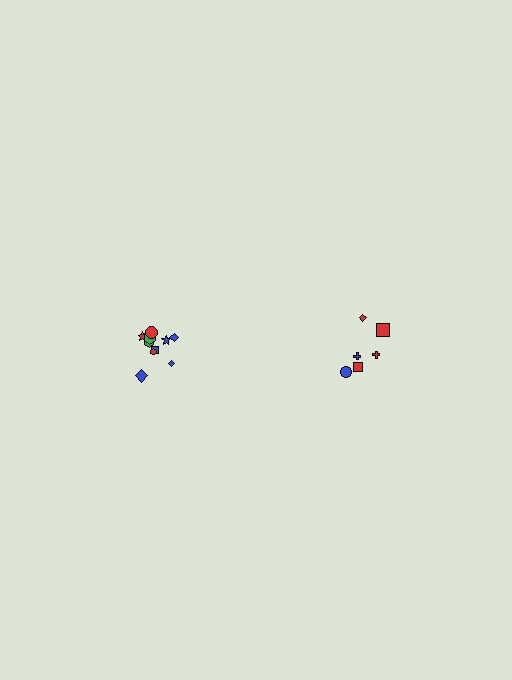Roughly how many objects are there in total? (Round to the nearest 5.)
Roughly 15 objects in total.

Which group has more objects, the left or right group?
The left group.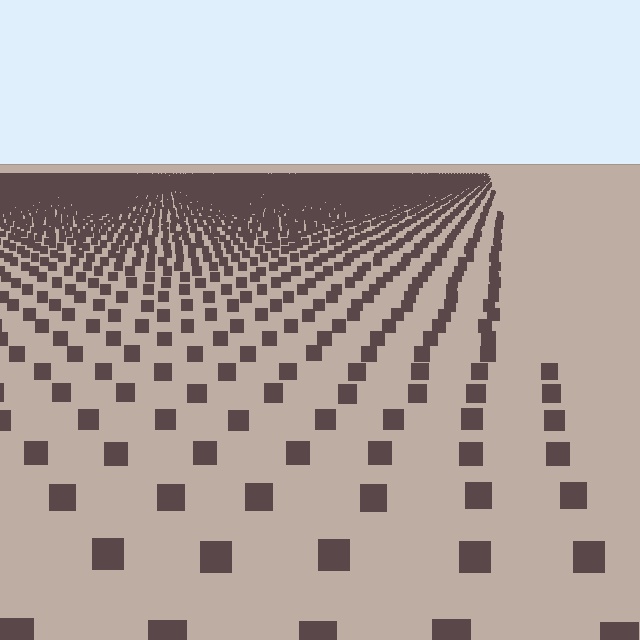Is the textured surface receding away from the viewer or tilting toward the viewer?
The surface is receding away from the viewer. Texture elements get smaller and denser toward the top.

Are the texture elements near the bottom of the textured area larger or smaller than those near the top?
Larger. Near the bottom, elements are closer to the viewer and appear at a bigger on-screen size.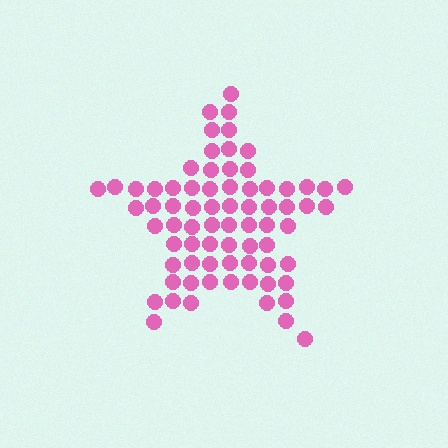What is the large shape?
The large shape is a star.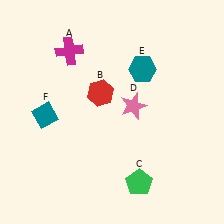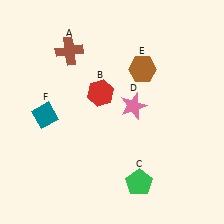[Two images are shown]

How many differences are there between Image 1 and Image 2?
There are 2 differences between the two images.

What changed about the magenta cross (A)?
In Image 1, A is magenta. In Image 2, it changed to brown.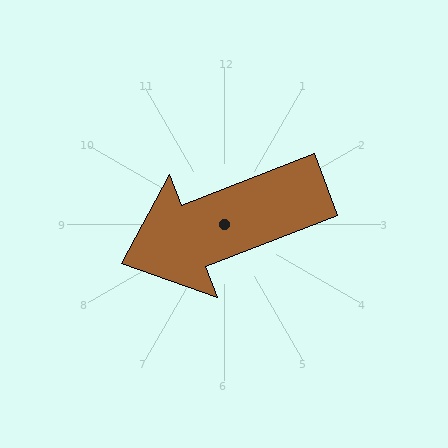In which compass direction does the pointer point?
West.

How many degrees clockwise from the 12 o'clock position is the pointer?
Approximately 249 degrees.